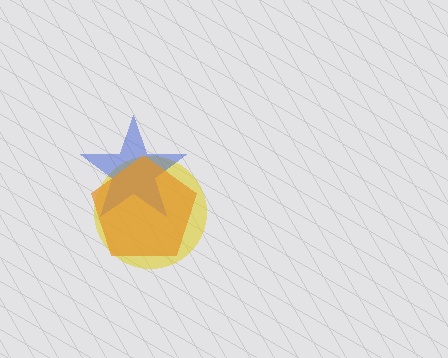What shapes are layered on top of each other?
The layered shapes are: a yellow circle, a blue star, an orange pentagon.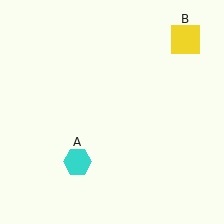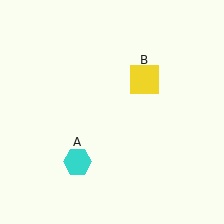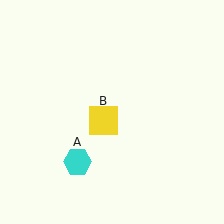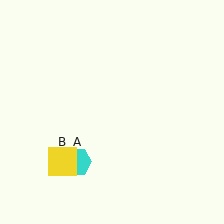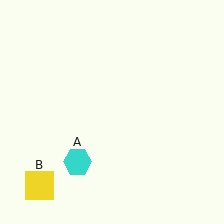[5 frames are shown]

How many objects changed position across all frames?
1 object changed position: yellow square (object B).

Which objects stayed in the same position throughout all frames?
Cyan hexagon (object A) remained stationary.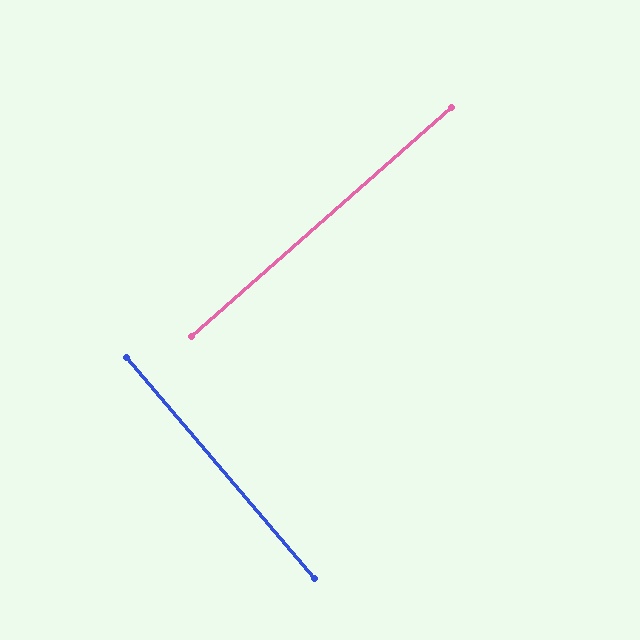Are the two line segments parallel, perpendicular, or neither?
Perpendicular — they meet at approximately 89°.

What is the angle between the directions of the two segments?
Approximately 89 degrees.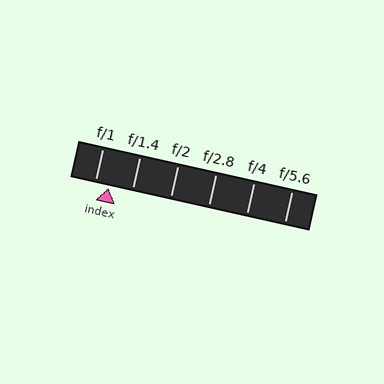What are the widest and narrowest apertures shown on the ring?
The widest aperture shown is f/1 and the narrowest is f/5.6.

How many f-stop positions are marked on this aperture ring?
There are 6 f-stop positions marked.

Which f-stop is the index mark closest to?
The index mark is closest to f/1.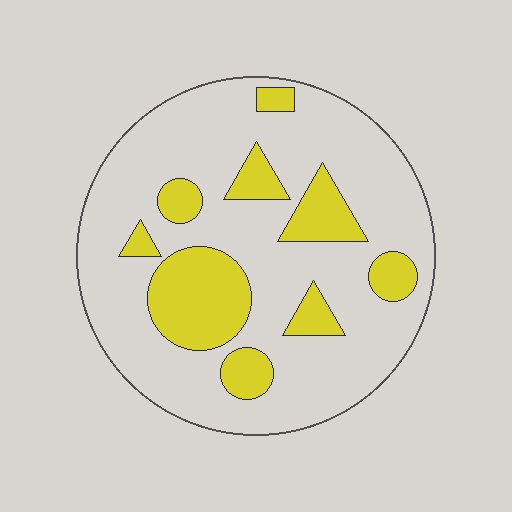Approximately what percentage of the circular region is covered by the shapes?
Approximately 25%.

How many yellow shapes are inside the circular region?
9.